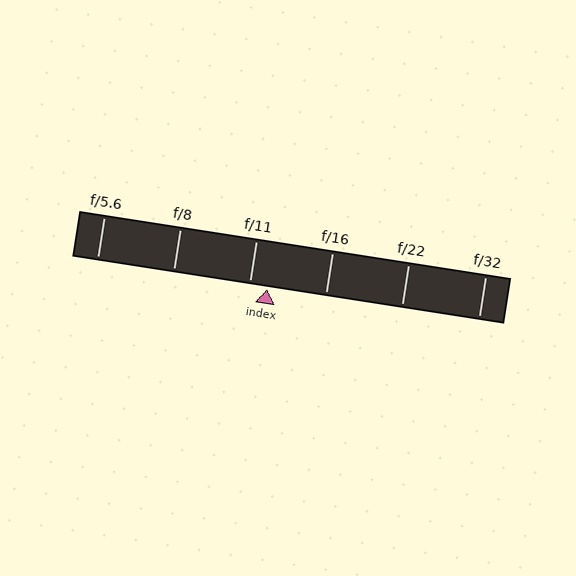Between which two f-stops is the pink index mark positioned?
The index mark is between f/11 and f/16.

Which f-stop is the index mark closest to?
The index mark is closest to f/11.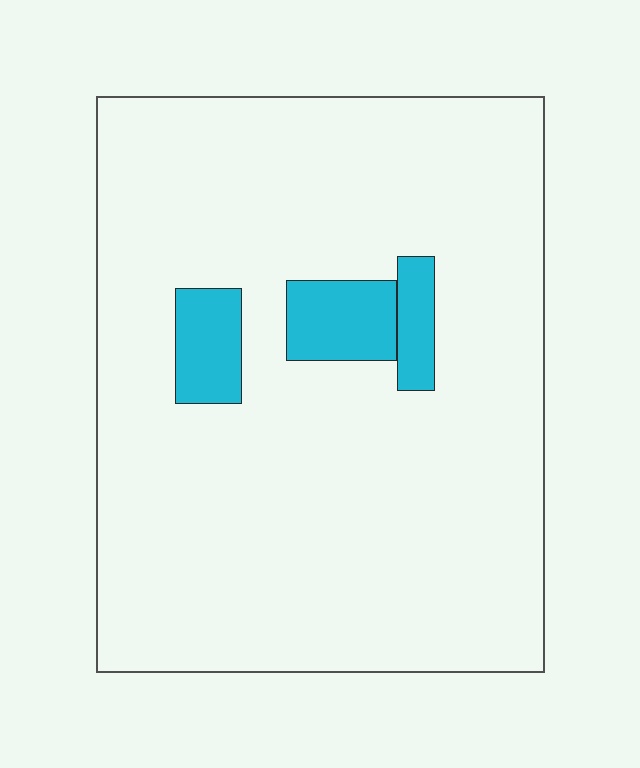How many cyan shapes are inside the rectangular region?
3.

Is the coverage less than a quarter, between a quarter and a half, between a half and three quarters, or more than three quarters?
Less than a quarter.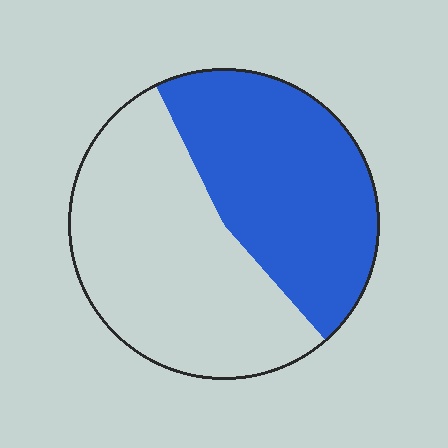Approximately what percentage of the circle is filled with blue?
Approximately 45%.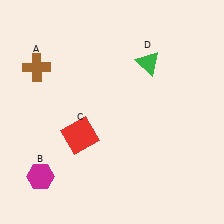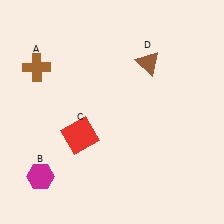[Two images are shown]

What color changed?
The triangle (D) changed from green in Image 1 to brown in Image 2.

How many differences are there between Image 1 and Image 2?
There is 1 difference between the two images.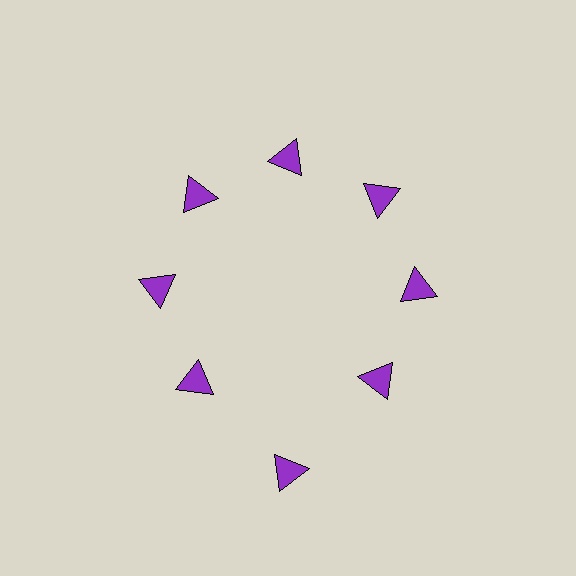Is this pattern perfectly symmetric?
No. The 8 purple triangles are arranged in a ring, but one element near the 6 o'clock position is pushed outward from the center, breaking the 8-fold rotational symmetry.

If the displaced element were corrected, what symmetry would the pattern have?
It would have 8-fold rotational symmetry — the pattern would map onto itself every 45 degrees.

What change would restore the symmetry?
The symmetry would be restored by moving it inward, back onto the ring so that all 8 triangles sit at equal angles and equal distance from the center.